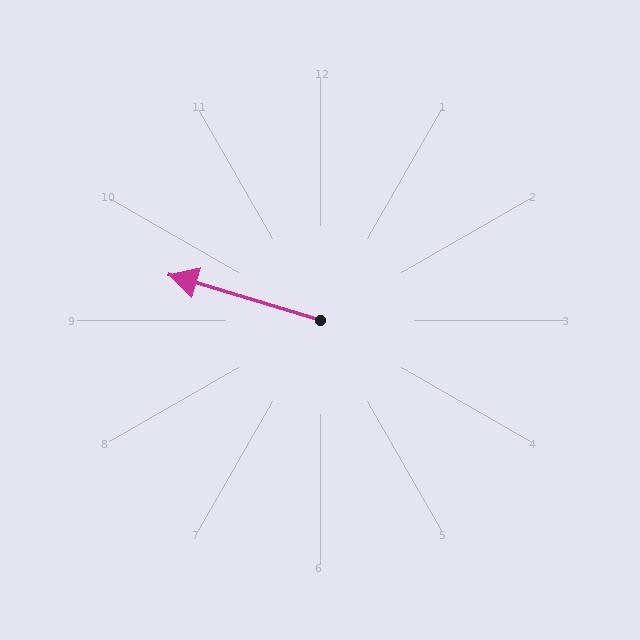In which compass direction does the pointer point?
West.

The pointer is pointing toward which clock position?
Roughly 10 o'clock.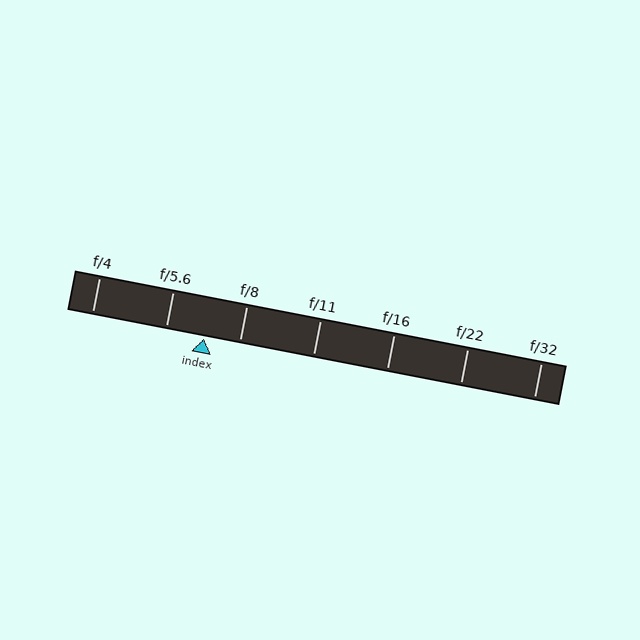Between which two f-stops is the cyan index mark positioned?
The index mark is between f/5.6 and f/8.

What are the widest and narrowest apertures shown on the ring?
The widest aperture shown is f/4 and the narrowest is f/32.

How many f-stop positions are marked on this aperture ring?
There are 7 f-stop positions marked.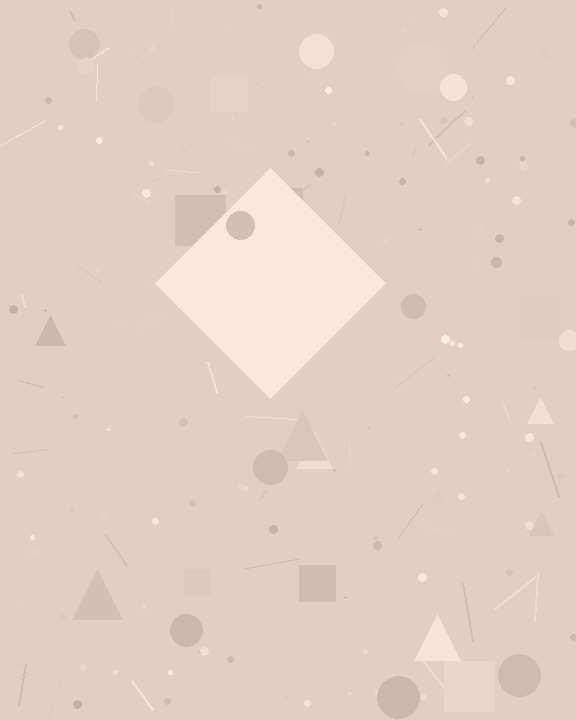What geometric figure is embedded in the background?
A diamond is embedded in the background.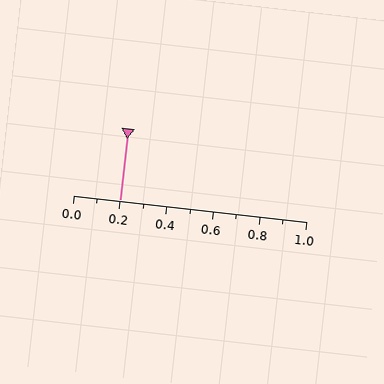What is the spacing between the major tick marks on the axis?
The major ticks are spaced 0.2 apart.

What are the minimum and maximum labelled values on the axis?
The axis runs from 0.0 to 1.0.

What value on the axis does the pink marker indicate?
The marker indicates approximately 0.2.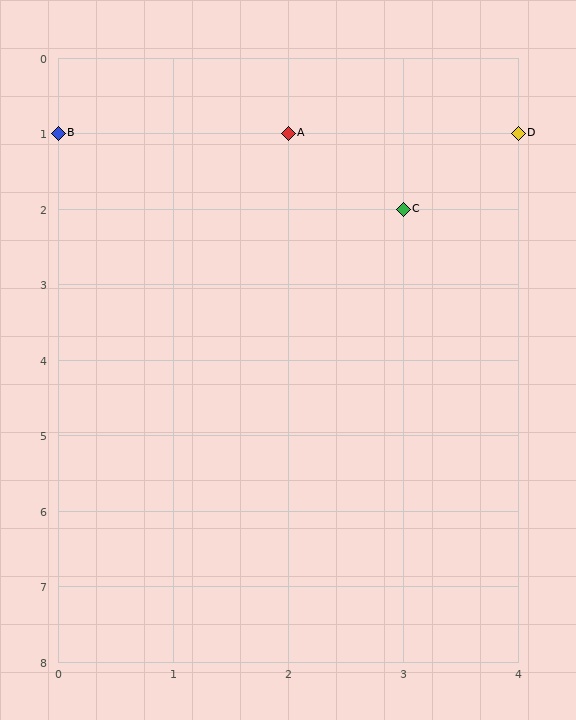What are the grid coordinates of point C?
Point C is at grid coordinates (3, 2).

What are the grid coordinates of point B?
Point B is at grid coordinates (0, 1).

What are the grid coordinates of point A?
Point A is at grid coordinates (2, 1).